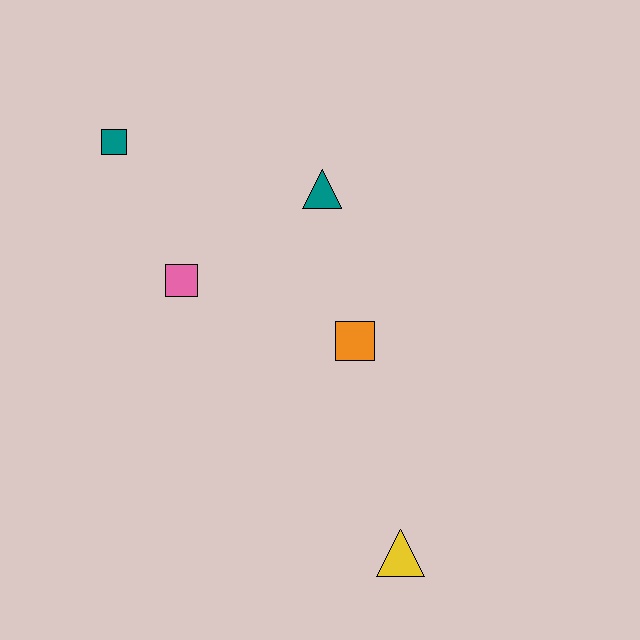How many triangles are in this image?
There are 2 triangles.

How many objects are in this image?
There are 5 objects.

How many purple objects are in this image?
There are no purple objects.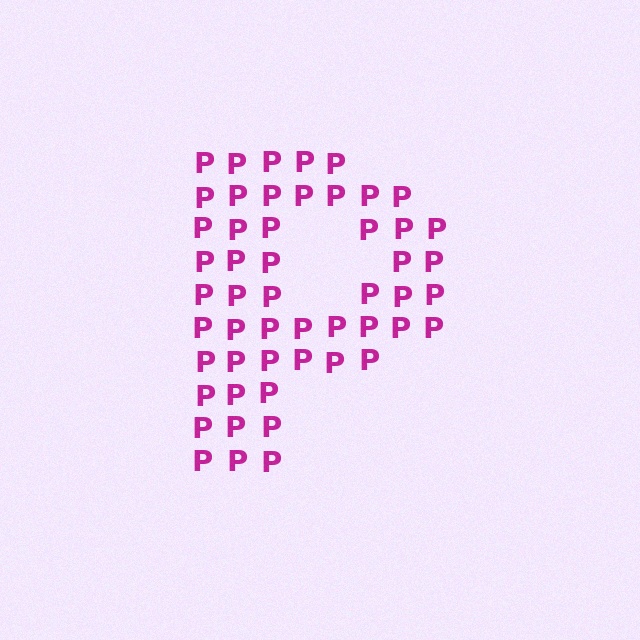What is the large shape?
The large shape is the letter P.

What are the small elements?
The small elements are letter P's.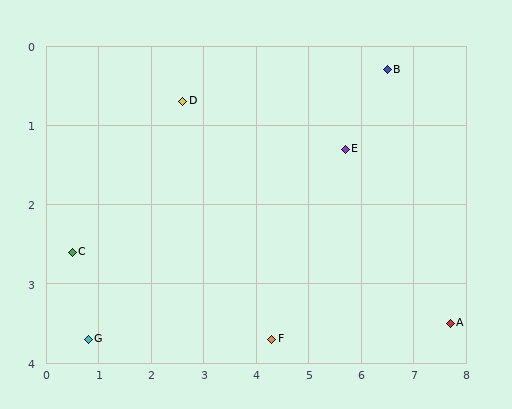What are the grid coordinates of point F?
Point F is at approximately (4.3, 3.7).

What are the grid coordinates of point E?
Point E is at approximately (5.7, 1.3).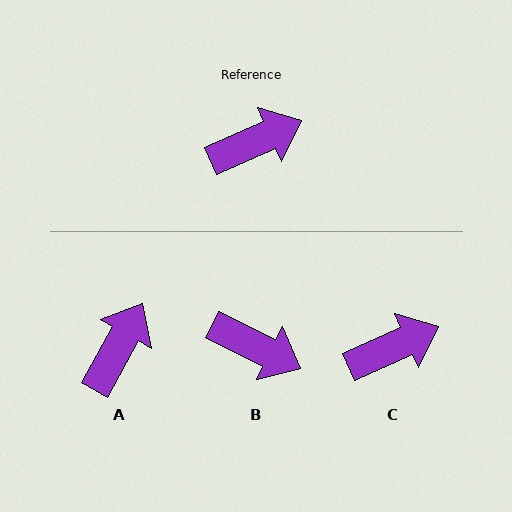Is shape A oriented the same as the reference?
No, it is off by about 37 degrees.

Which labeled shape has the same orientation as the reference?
C.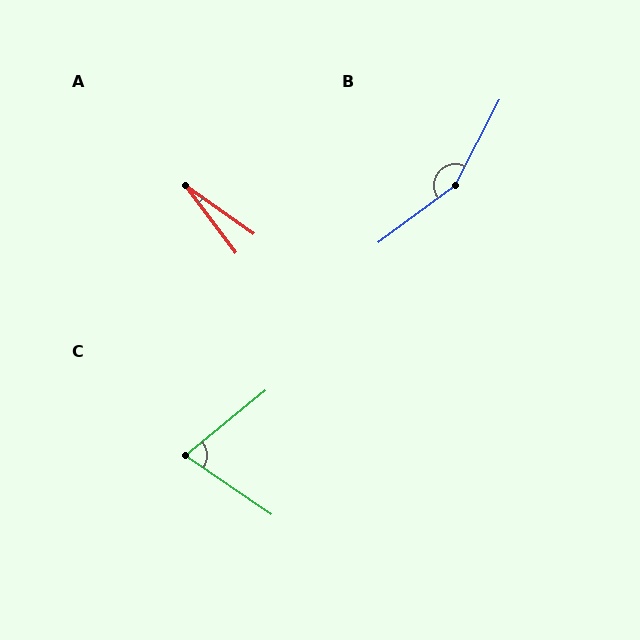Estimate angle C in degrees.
Approximately 73 degrees.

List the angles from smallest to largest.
A (18°), C (73°), B (154°).